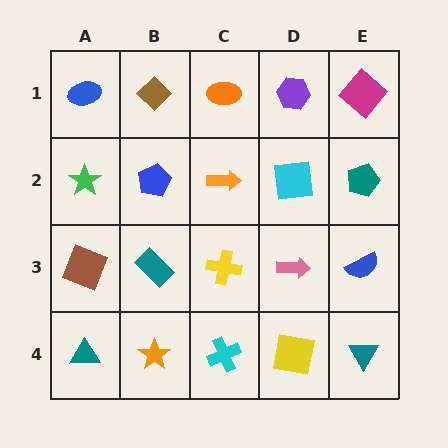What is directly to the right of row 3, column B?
A yellow cross.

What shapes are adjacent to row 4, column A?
A brown square (row 3, column A), an orange star (row 4, column B).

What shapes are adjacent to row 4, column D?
A pink arrow (row 3, column D), a cyan cross (row 4, column C), a teal triangle (row 4, column E).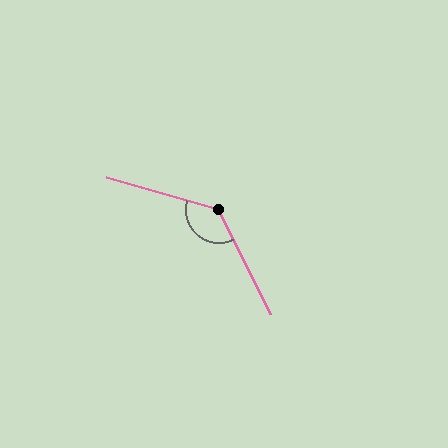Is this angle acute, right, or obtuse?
It is obtuse.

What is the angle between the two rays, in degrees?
Approximately 133 degrees.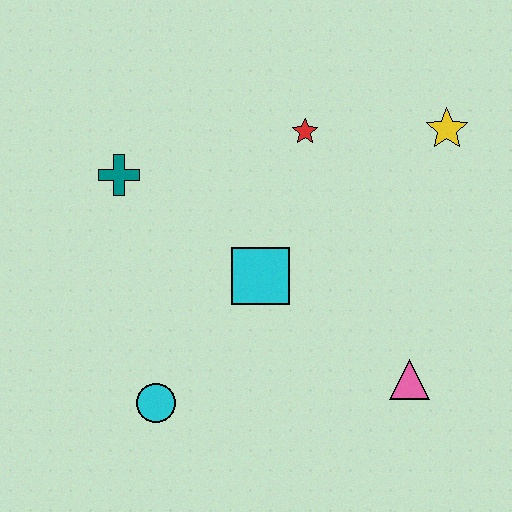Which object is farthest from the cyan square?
The yellow star is farthest from the cyan square.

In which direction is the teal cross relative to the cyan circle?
The teal cross is above the cyan circle.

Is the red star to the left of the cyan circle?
No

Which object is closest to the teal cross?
The cyan square is closest to the teal cross.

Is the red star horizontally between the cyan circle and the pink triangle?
Yes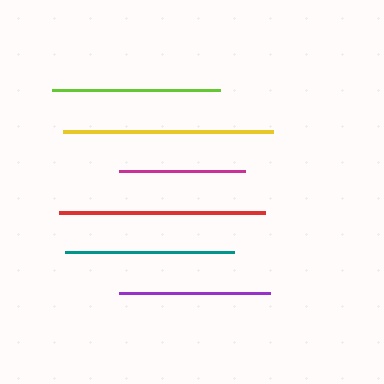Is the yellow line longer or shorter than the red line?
The yellow line is longer than the red line.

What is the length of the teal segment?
The teal segment is approximately 169 pixels long.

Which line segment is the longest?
The yellow line is the longest at approximately 210 pixels.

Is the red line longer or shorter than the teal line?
The red line is longer than the teal line.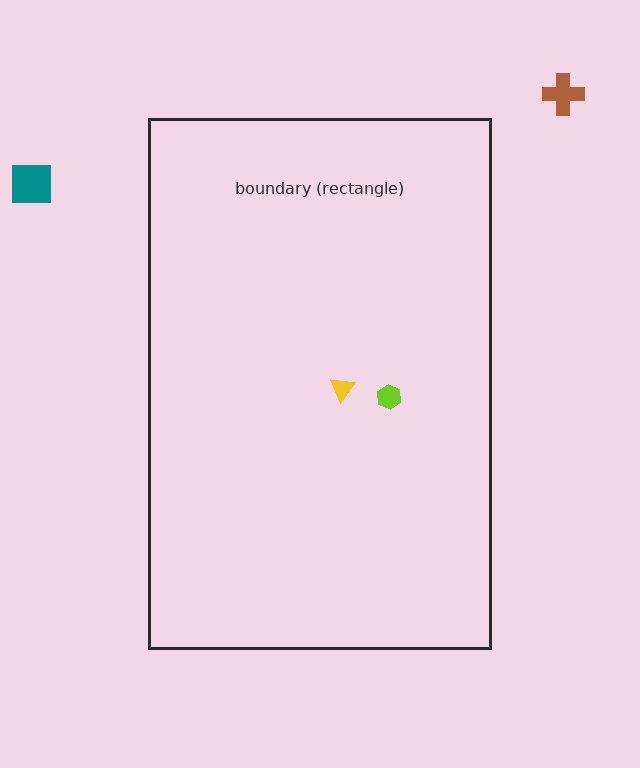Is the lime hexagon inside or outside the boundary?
Inside.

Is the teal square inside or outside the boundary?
Outside.